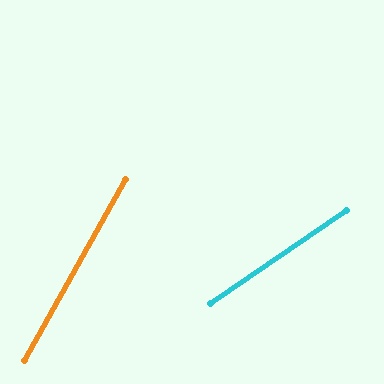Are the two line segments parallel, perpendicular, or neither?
Neither parallel nor perpendicular — they differ by about 27°.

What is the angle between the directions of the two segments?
Approximately 27 degrees.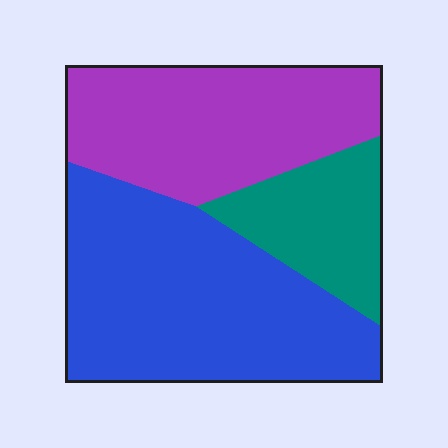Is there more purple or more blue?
Blue.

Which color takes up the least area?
Teal, at roughly 20%.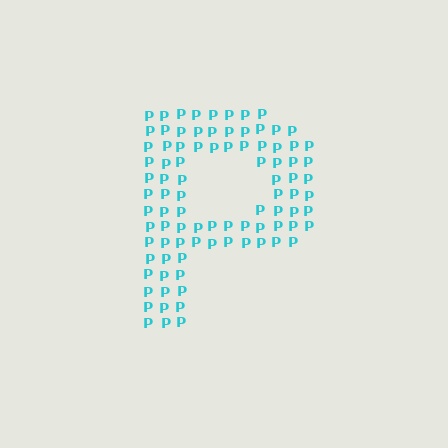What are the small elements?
The small elements are letter P's.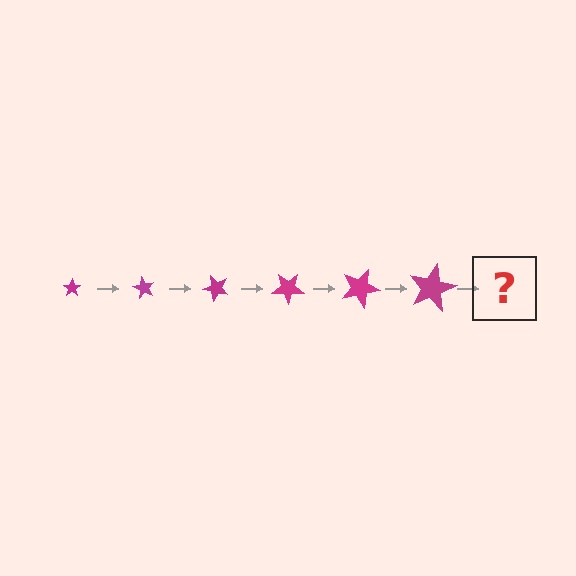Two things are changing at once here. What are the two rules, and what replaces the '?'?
The two rules are that the star grows larger each step and it rotates 60 degrees each step. The '?' should be a star, larger than the previous one and rotated 360 degrees from the start.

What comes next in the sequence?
The next element should be a star, larger than the previous one and rotated 360 degrees from the start.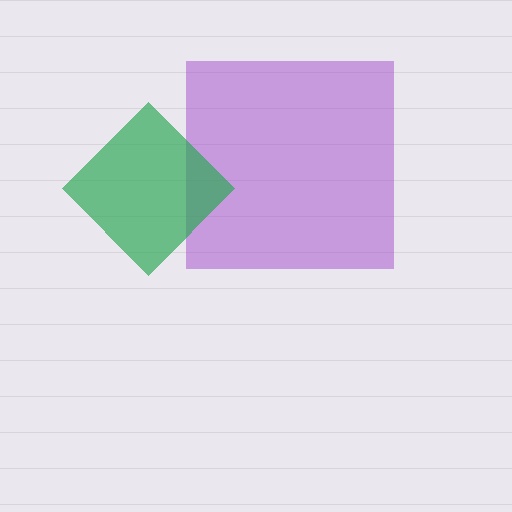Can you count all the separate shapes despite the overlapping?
Yes, there are 2 separate shapes.